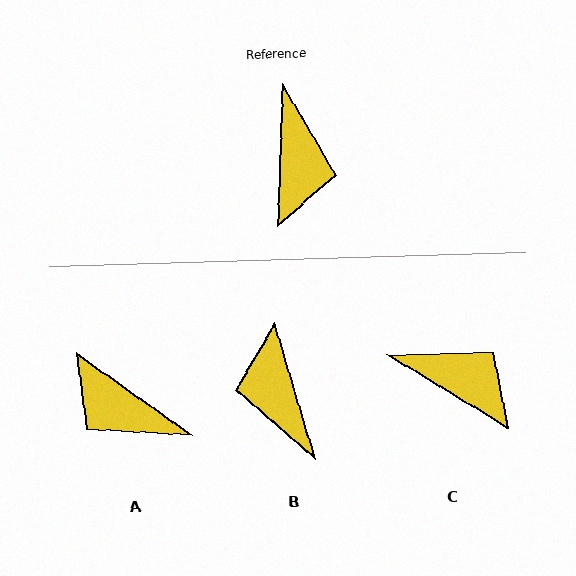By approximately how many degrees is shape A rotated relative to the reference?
Approximately 123 degrees clockwise.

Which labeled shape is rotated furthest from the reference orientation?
B, about 161 degrees away.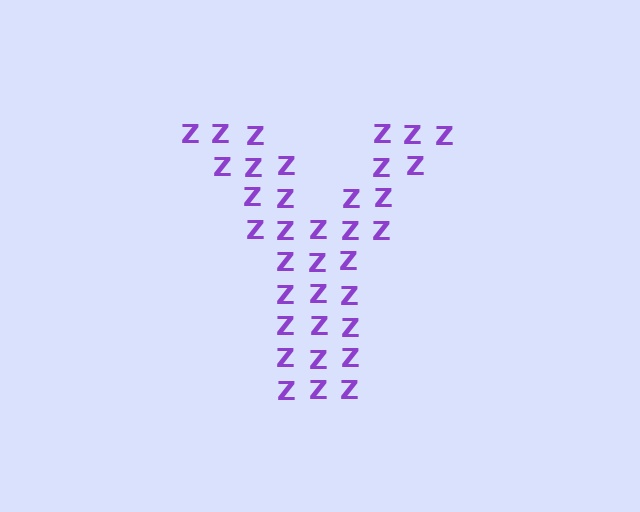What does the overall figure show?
The overall figure shows the letter Y.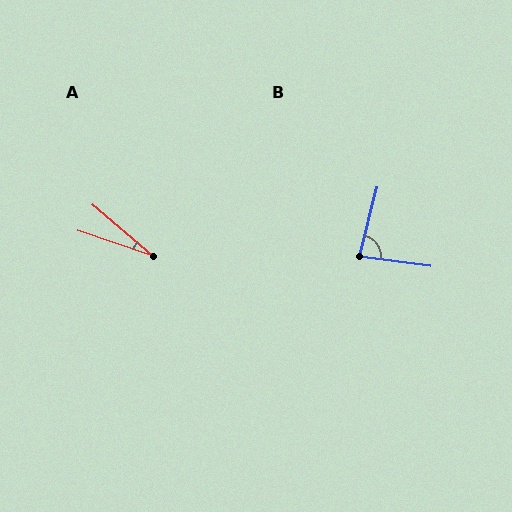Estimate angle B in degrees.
Approximately 84 degrees.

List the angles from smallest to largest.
A (22°), B (84°).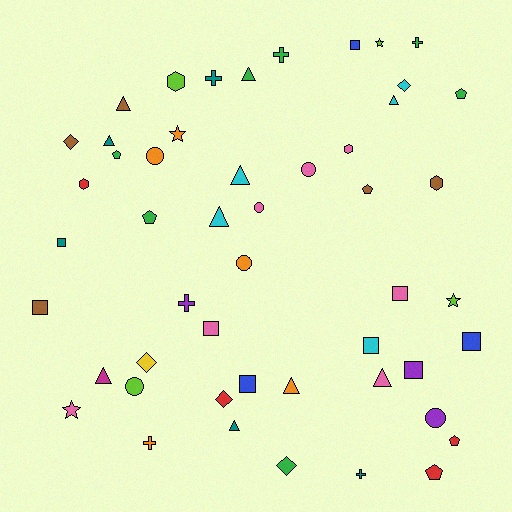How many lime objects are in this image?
There are 4 lime objects.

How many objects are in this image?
There are 50 objects.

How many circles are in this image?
There are 6 circles.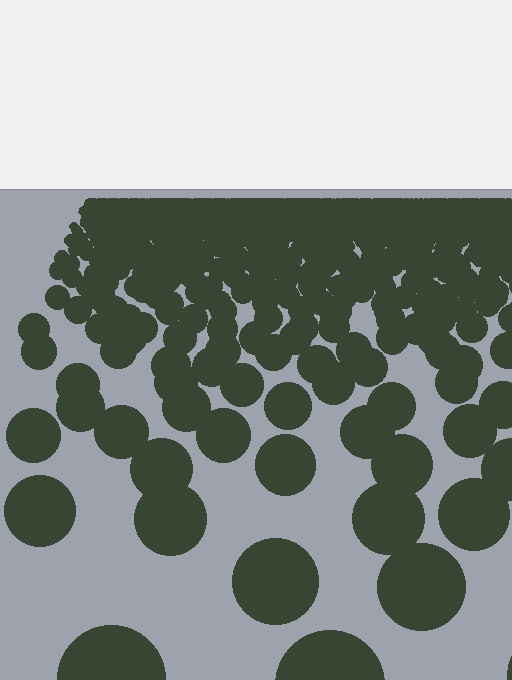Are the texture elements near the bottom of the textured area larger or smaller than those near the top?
Larger. Near the bottom, elements are closer to the viewer and appear at a bigger on-screen size.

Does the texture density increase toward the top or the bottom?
Density increases toward the top.